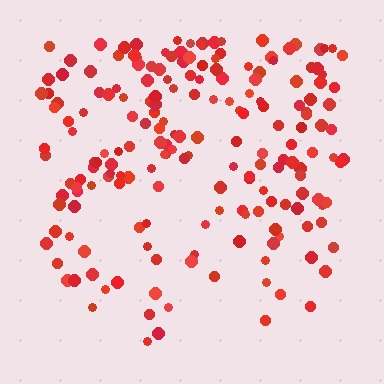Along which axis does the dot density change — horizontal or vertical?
Vertical.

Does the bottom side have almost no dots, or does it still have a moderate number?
Still a moderate number, just noticeably fewer than the top.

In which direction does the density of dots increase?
From bottom to top, with the top side densest.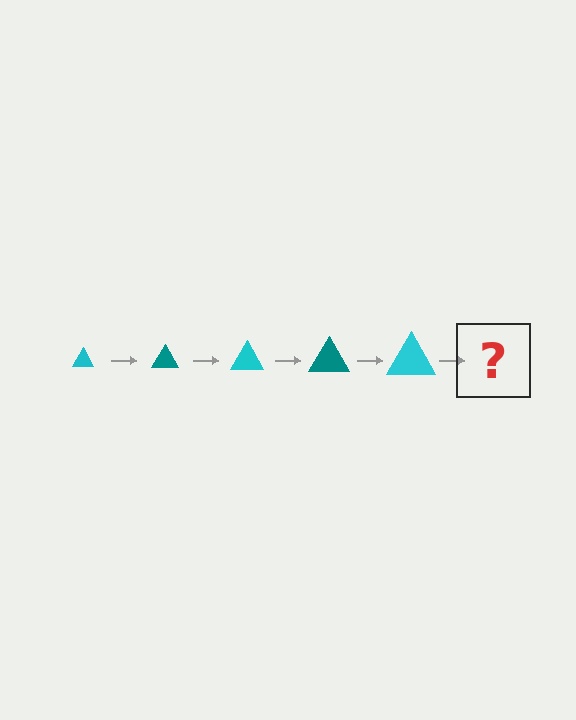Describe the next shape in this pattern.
It should be a teal triangle, larger than the previous one.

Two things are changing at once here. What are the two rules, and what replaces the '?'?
The two rules are that the triangle grows larger each step and the color cycles through cyan and teal. The '?' should be a teal triangle, larger than the previous one.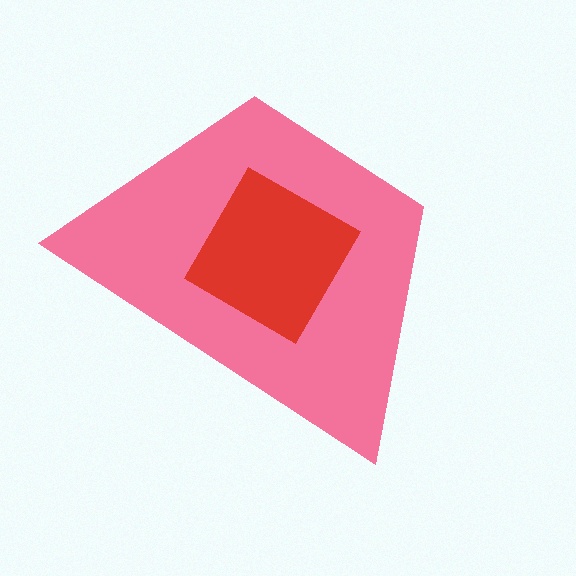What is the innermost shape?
The red diamond.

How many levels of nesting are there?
2.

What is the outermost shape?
The pink trapezoid.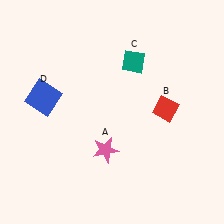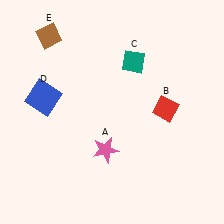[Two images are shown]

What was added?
A brown diamond (E) was added in Image 2.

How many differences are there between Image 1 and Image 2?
There is 1 difference between the two images.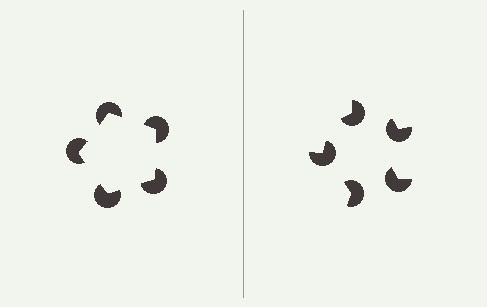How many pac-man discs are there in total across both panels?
10 — 5 on each side.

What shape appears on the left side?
An illusory pentagon.